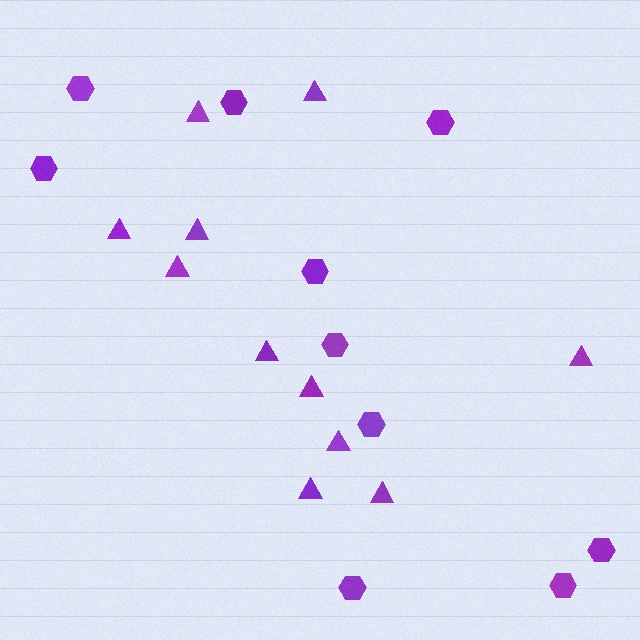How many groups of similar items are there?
There are 2 groups: one group of triangles (11) and one group of hexagons (10).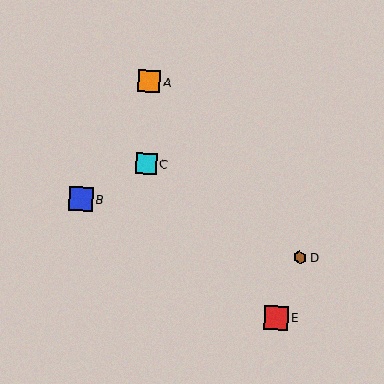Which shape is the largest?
The blue square (labeled B) is the largest.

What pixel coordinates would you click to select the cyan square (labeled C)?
Click at (146, 164) to select the cyan square C.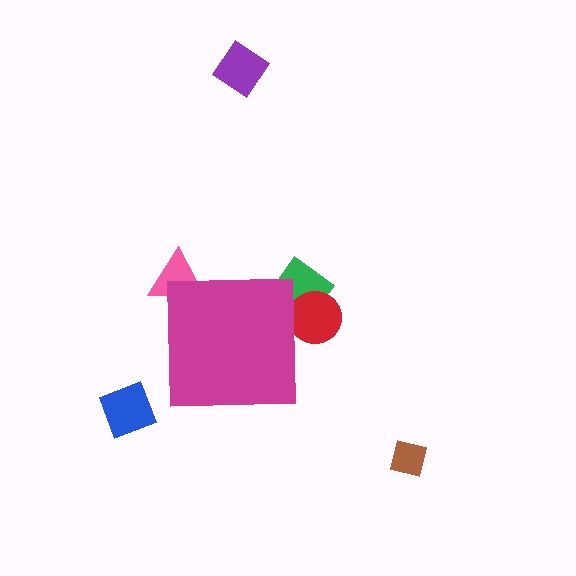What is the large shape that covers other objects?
A magenta square.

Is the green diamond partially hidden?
Yes, the green diamond is partially hidden behind the magenta square.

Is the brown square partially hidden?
No, the brown square is fully visible.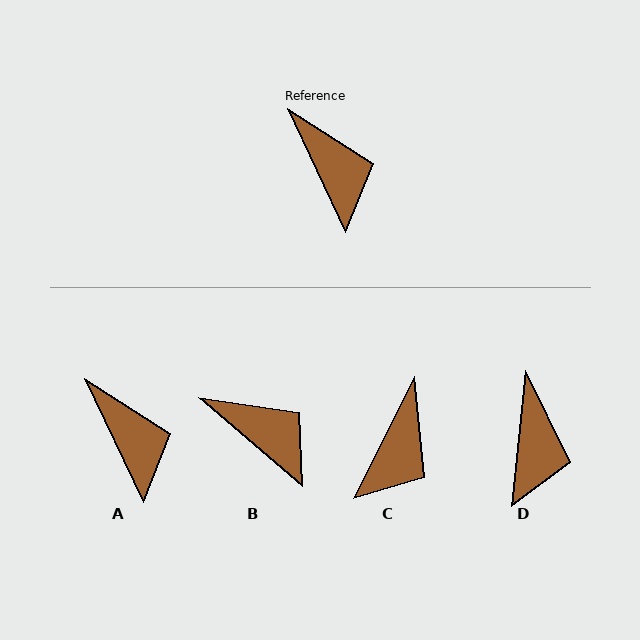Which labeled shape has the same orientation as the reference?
A.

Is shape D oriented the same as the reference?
No, it is off by about 31 degrees.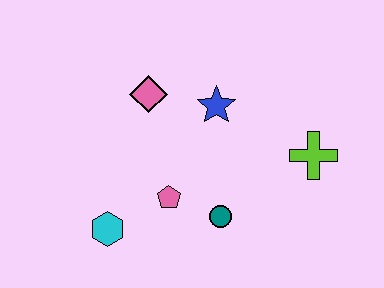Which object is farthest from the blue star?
The cyan hexagon is farthest from the blue star.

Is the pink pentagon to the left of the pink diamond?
No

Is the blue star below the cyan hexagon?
No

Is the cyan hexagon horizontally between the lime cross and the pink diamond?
No